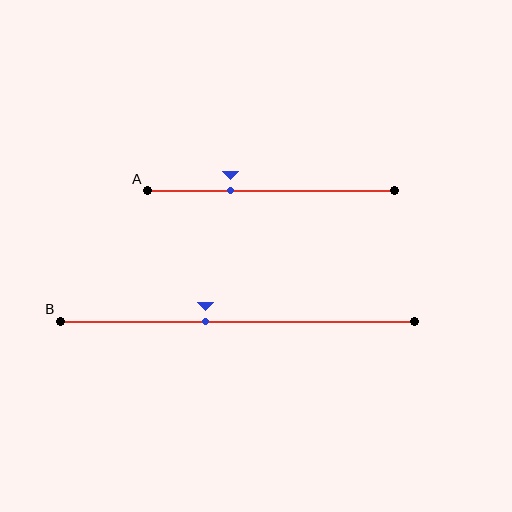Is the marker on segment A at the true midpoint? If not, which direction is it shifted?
No, the marker on segment A is shifted to the left by about 16% of the segment length.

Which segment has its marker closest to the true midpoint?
Segment B has its marker closest to the true midpoint.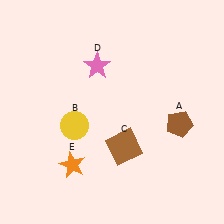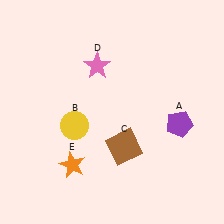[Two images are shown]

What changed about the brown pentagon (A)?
In Image 1, A is brown. In Image 2, it changed to purple.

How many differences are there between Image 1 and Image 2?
There is 1 difference between the two images.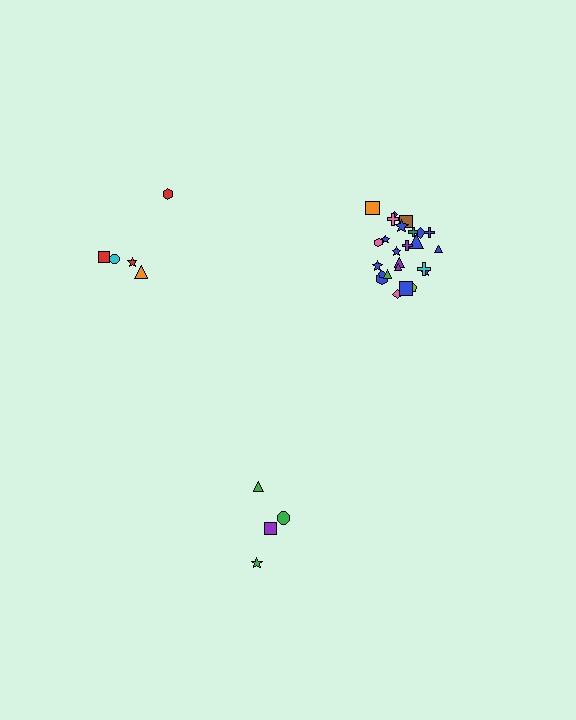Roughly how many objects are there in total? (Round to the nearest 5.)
Roughly 35 objects in total.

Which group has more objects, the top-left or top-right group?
The top-right group.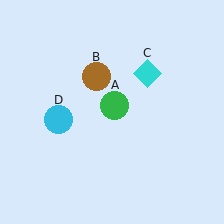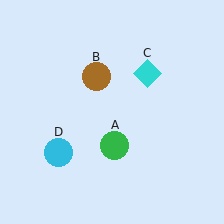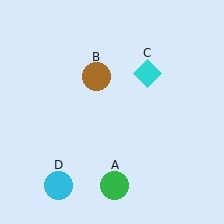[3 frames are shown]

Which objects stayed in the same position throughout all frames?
Brown circle (object B) and cyan diamond (object C) remained stationary.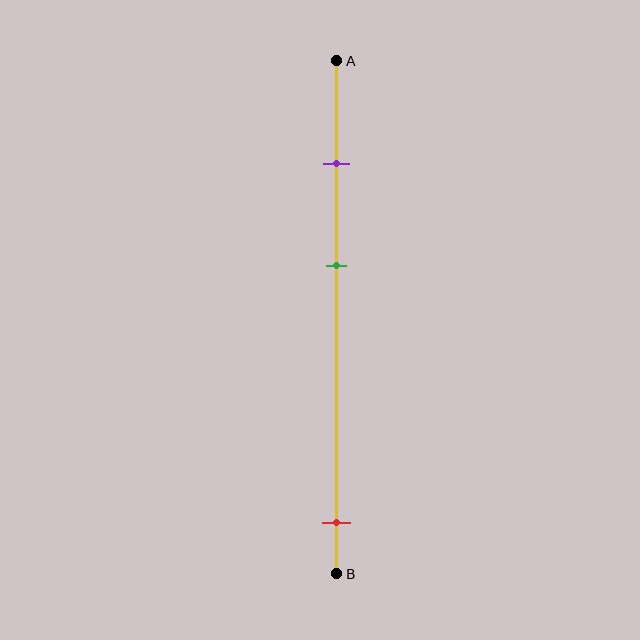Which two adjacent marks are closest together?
The purple and green marks are the closest adjacent pair.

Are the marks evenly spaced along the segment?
No, the marks are not evenly spaced.